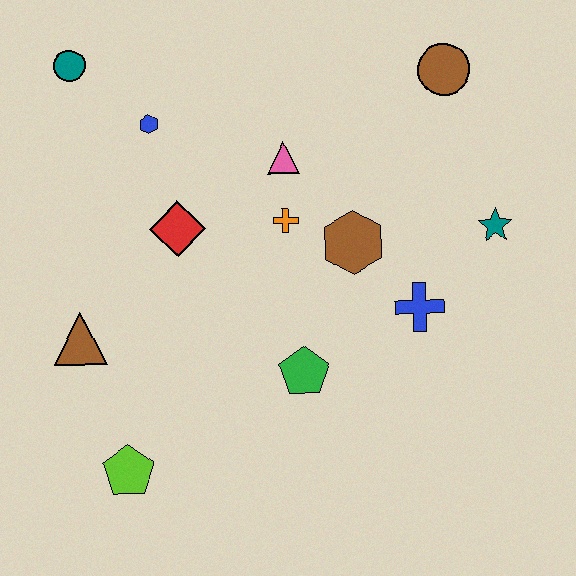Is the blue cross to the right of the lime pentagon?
Yes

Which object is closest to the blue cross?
The brown hexagon is closest to the blue cross.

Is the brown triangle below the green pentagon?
No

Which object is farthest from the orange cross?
The lime pentagon is farthest from the orange cross.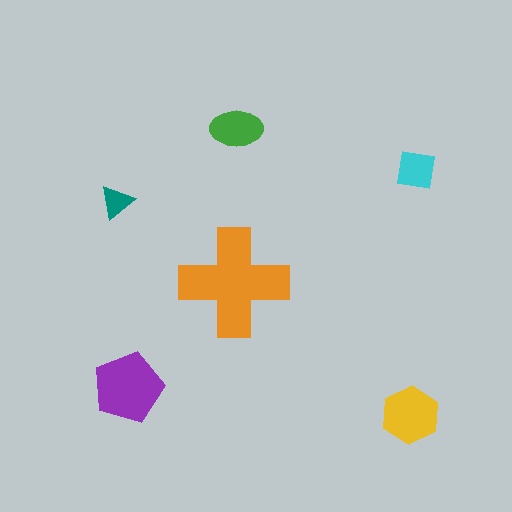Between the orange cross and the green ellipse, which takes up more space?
The orange cross.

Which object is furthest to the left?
The teal triangle is leftmost.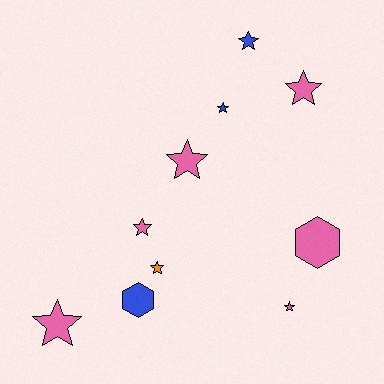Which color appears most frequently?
Pink, with 6 objects.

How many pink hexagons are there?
There is 1 pink hexagon.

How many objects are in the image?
There are 10 objects.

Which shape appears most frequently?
Star, with 8 objects.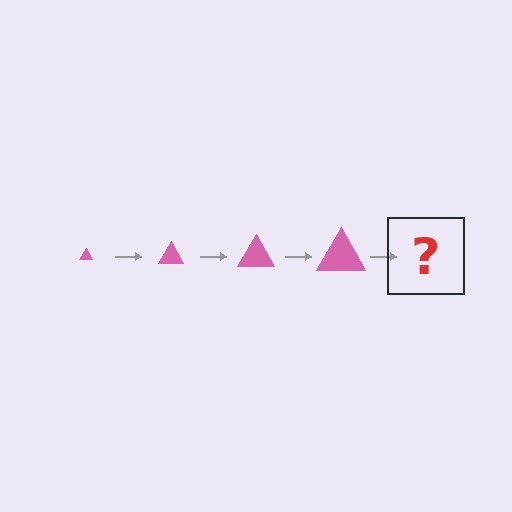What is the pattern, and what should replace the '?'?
The pattern is that the triangle gets progressively larger each step. The '?' should be a pink triangle, larger than the previous one.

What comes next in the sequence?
The next element should be a pink triangle, larger than the previous one.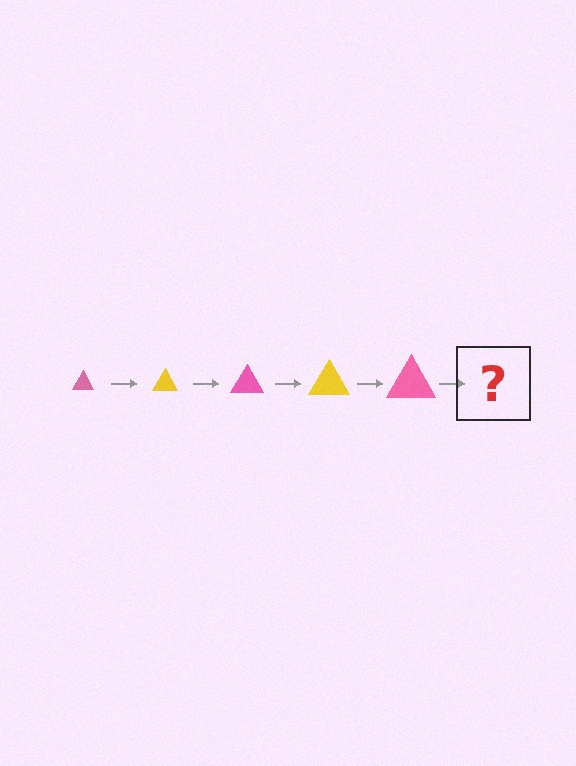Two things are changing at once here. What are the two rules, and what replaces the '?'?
The two rules are that the triangle grows larger each step and the color cycles through pink and yellow. The '?' should be a yellow triangle, larger than the previous one.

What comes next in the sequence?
The next element should be a yellow triangle, larger than the previous one.